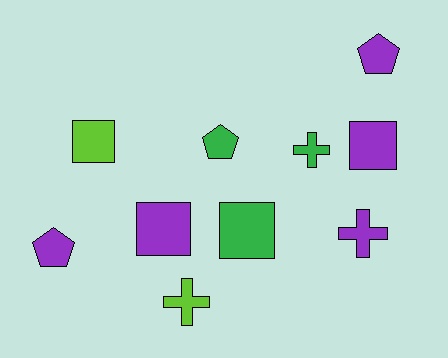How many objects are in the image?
There are 10 objects.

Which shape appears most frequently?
Square, with 4 objects.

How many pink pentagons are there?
There are no pink pentagons.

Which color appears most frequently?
Purple, with 5 objects.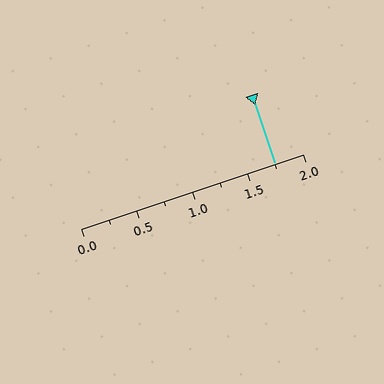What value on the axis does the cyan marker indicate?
The marker indicates approximately 1.75.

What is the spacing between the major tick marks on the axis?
The major ticks are spaced 0.5 apart.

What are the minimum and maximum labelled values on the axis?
The axis runs from 0.0 to 2.0.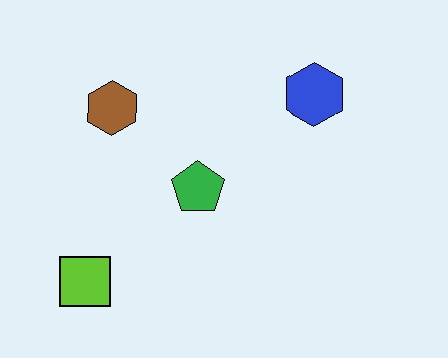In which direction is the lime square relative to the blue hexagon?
The lime square is to the left of the blue hexagon.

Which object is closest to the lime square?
The green pentagon is closest to the lime square.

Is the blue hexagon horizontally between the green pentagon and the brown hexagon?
No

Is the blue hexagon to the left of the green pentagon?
No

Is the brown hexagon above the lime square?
Yes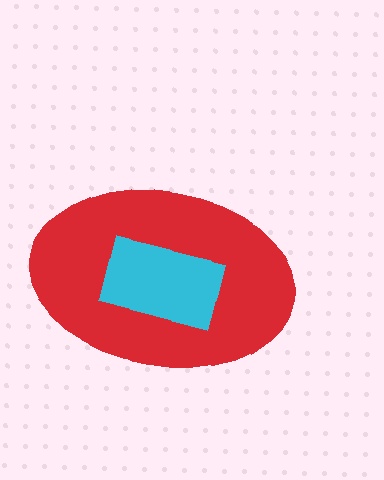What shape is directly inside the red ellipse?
The cyan rectangle.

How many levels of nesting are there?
2.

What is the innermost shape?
The cyan rectangle.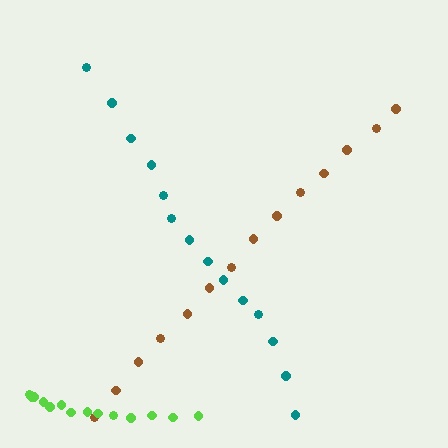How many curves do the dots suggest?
There are 3 distinct paths.